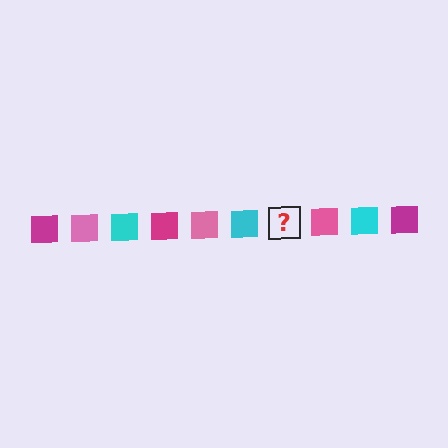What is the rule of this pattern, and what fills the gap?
The rule is that the pattern cycles through magenta, pink, cyan squares. The gap should be filled with a magenta square.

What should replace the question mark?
The question mark should be replaced with a magenta square.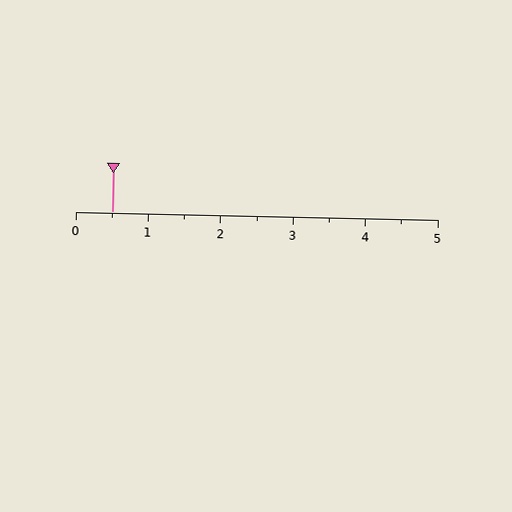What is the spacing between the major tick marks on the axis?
The major ticks are spaced 1 apart.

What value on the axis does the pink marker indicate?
The marker indicates approximately 0.5.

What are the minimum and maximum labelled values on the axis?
The axis runs from 0 to 5.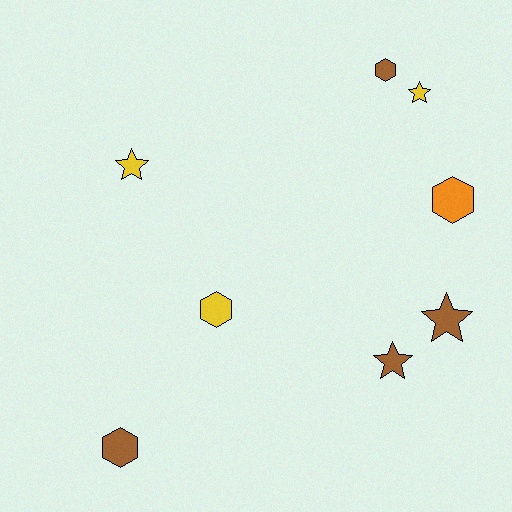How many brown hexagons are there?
There are 2 brown hexagons.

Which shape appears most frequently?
Hexagon, with 4 objects.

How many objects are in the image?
There are 8 objects.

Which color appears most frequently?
Brown, with 4 objects.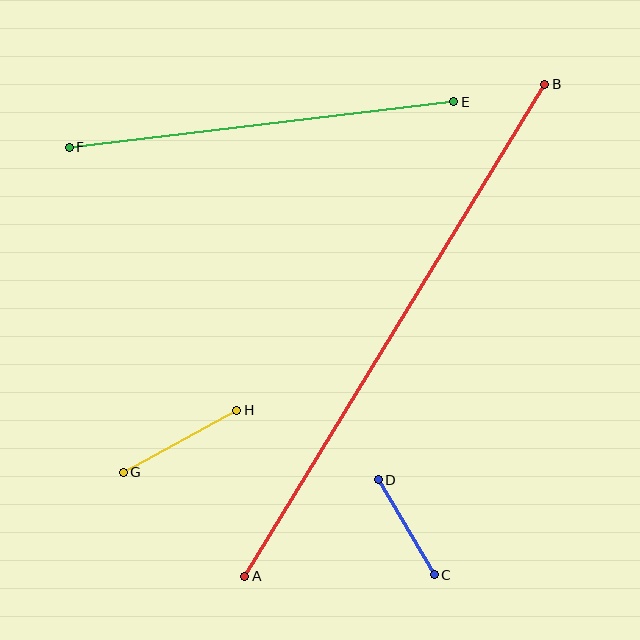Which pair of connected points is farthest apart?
Points A and B are farthest apart.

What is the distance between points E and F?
The distance is approximately 387 pixels.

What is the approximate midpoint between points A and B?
The midpoint is at approximately (395, 330) pixels.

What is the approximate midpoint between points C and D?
The midpoint is at approximately (406, 527) pixels.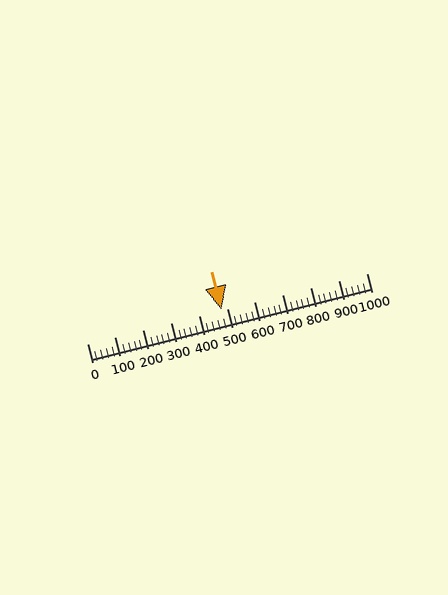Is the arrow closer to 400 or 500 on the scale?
The arrow is closer to 500.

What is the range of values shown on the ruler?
The ruler shows values from 0 to 1000.